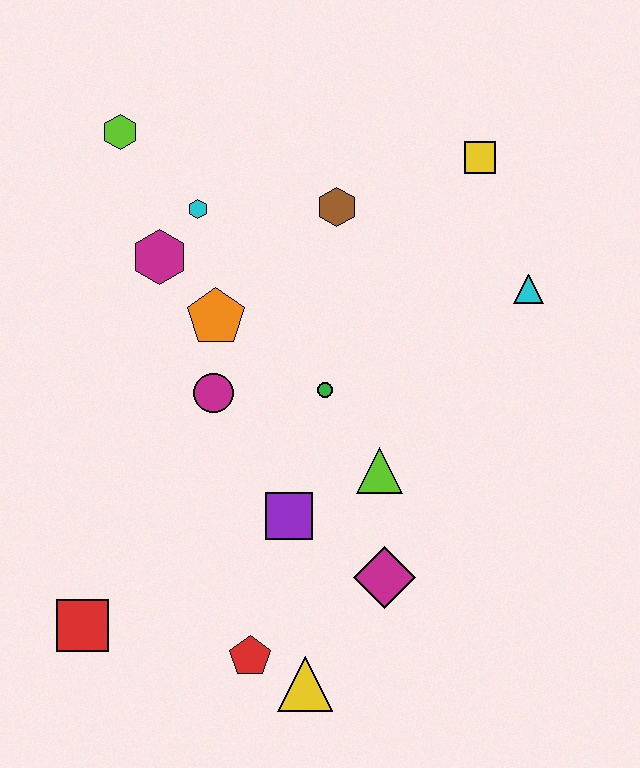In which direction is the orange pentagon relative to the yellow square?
The orange pentagon is to the left of the yellow square.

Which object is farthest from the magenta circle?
The yellow square is farthest from the magenta circle.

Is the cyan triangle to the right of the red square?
Yes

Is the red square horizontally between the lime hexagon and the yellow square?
No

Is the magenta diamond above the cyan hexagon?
No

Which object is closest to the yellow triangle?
The red pentagon is closest to the yellow triangle.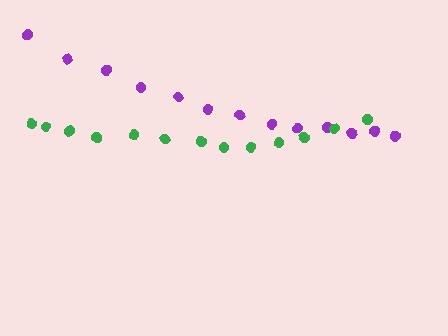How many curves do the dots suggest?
There are 2 distinct paths.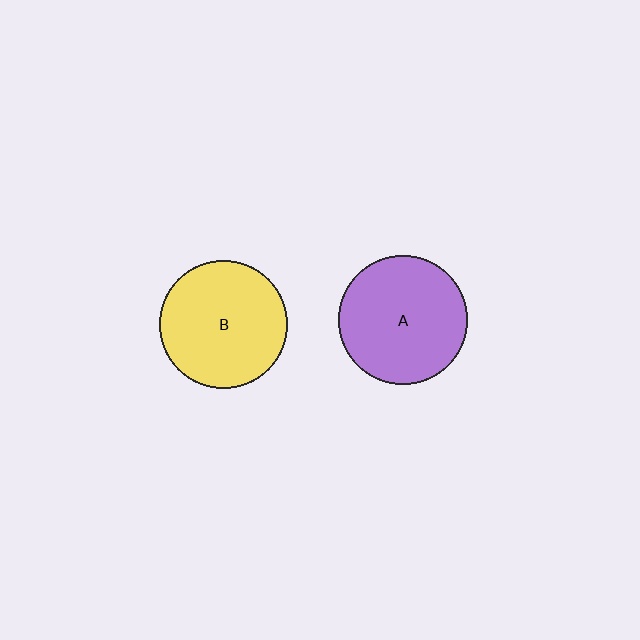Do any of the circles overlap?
No, none of the circles overlap.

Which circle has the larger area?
Circle A (purple).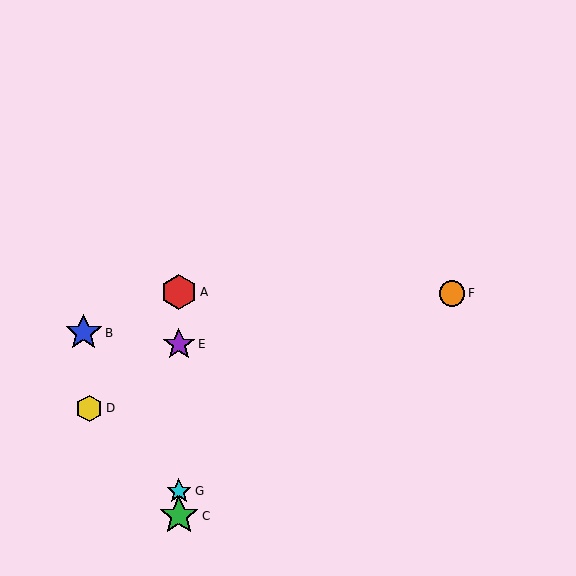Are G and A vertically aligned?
Yes, both are at x≈179.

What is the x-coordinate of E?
Object E is at x≈179.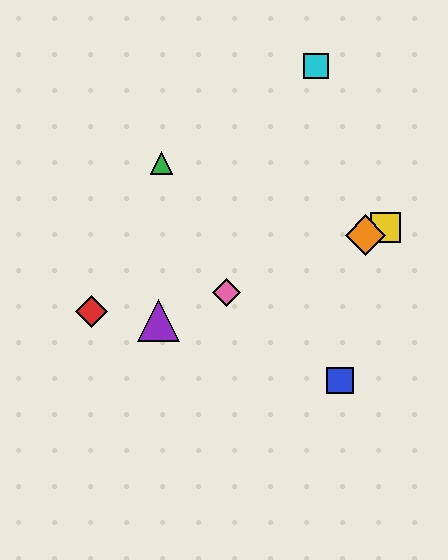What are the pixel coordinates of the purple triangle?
The purple triangle is at (158, 321).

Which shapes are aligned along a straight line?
The yellow square, the purple triangle, the orange diamond, the pink diamond are aligned along a straight line.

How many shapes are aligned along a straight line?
4 shapes (the yellow square, the purple triangle, the orange diamond, the pink diamond) are aligned along a straight line.